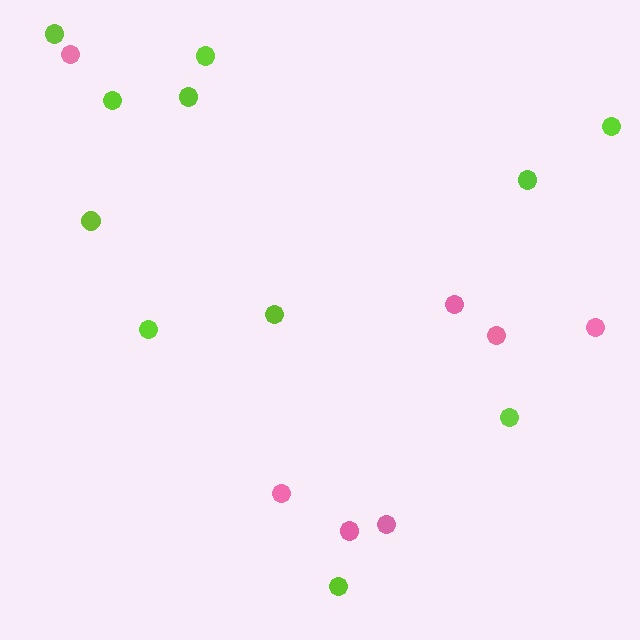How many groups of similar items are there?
There are 2 groups: one group of lime circles (11) and one group of pink circles (7).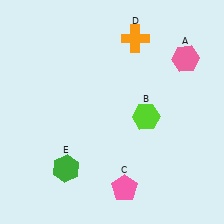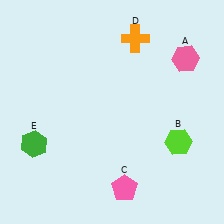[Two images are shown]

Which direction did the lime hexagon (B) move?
The lime hexagon (B) moved right.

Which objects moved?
The objects that moved are: the lime hexagon (B), the green hexagon (E).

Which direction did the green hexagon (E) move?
The green hexagon (E) moved left.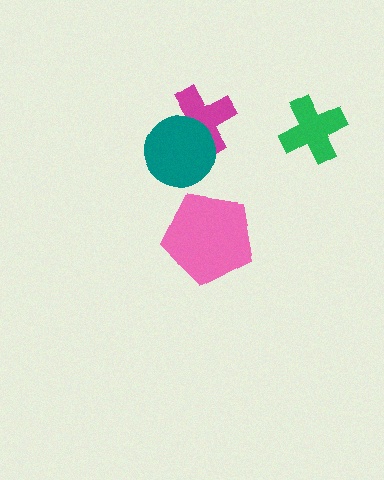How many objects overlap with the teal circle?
1 object overlaps with the teal circle.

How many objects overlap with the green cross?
0 objects overlap with the green cross.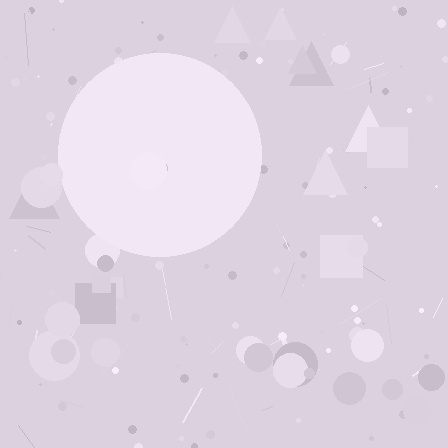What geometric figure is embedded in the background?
A circle is embedded in the background.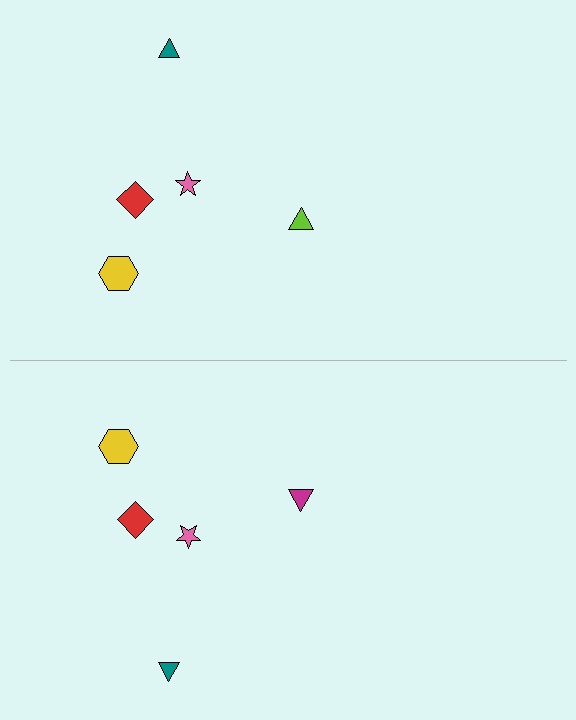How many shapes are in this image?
There are 10 shapes in this image.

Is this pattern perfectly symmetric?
No, the pattern is not perfectly symmetric. The magenta triangle on the bottom side breaks the symmetry — its mirror counterpart is lime.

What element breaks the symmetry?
The magenta triangle on the bottom side breaks the symmetry — its mirror counterpart is lime.